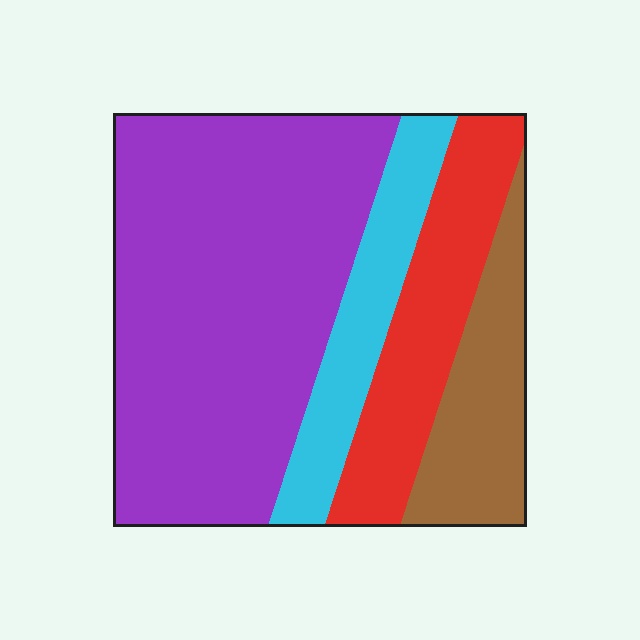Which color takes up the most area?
Purple, at roughly 55%.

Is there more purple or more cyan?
Purple.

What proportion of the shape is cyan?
Cyan covers roughly 15% of the shape.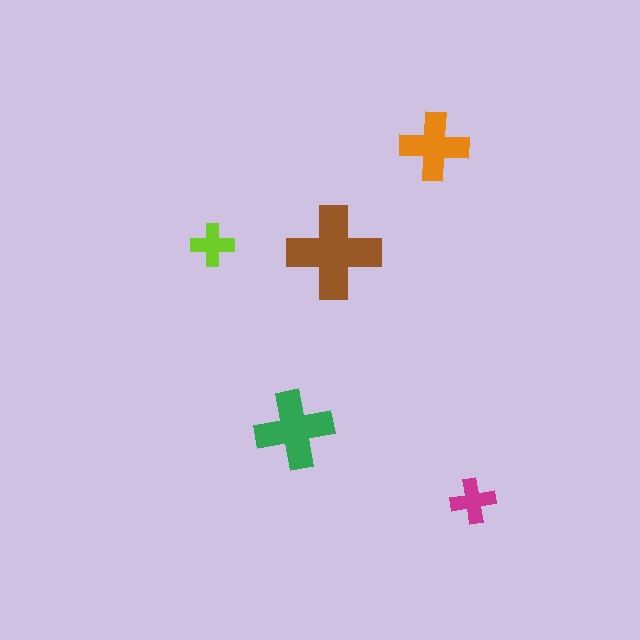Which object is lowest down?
The magenta cross is bottommost.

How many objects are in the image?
There are 5 objects in the image.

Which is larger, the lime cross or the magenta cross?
The magenta one.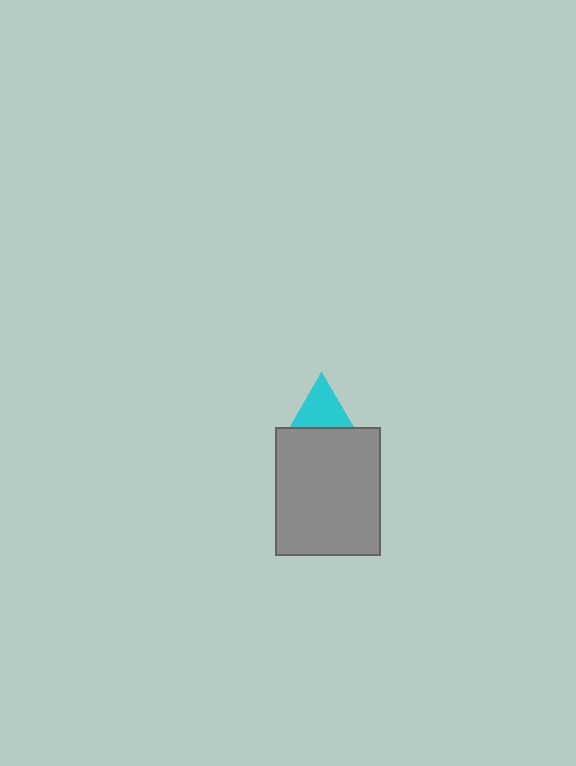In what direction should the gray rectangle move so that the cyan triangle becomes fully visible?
The gray rectangle should move down. That is the shortest direction to clear the overlap and leave the cyan triangle fully visible.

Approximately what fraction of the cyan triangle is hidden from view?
Roughly 46% of the cyan triangle is hidden behind the gray rectangle.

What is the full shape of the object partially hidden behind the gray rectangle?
The partially hidden object is a cyan triangle.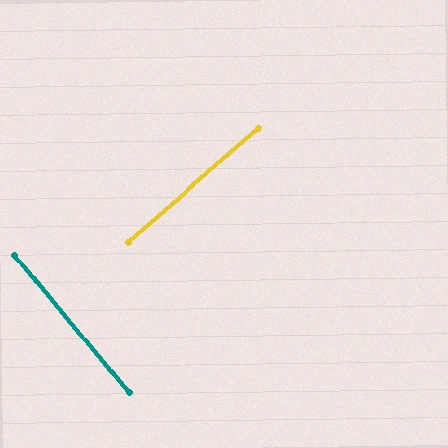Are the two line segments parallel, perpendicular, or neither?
Perpendicular — they meet at approximately 88°.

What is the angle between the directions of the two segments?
Approximately 88 degrees.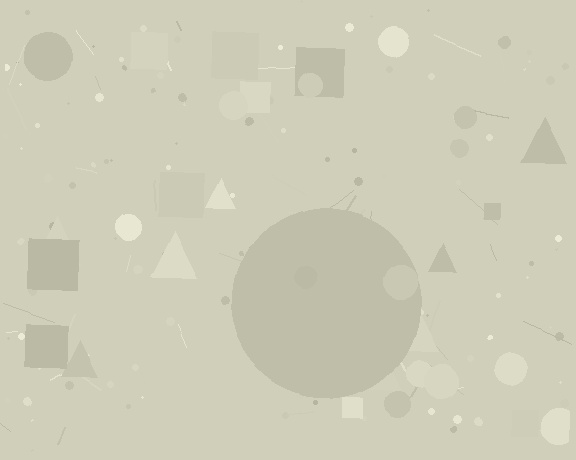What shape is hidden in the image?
A circle is hidden in the image.